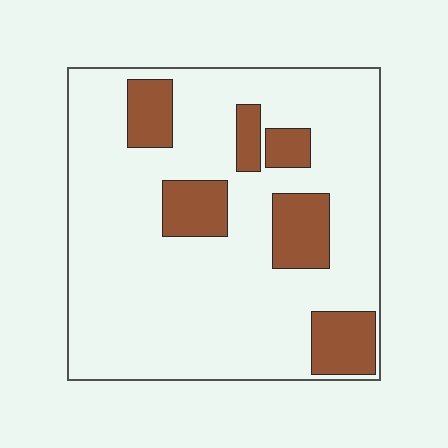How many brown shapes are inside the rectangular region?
6.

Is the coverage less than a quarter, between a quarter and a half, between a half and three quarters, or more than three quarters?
Less than a quarter.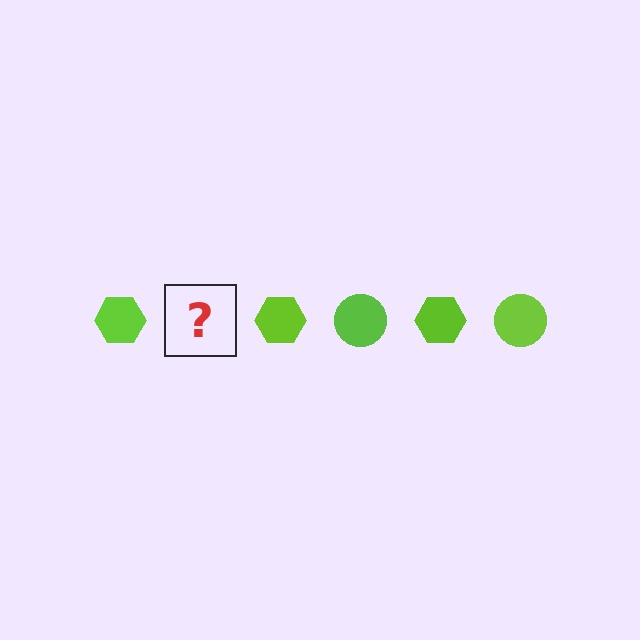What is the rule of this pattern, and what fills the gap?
The rule is that the pattern cycles through hexagon, circle shapes in lime. The gap should be filled with a lime circle.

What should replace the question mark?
The question mark should be replaced with a lime circle.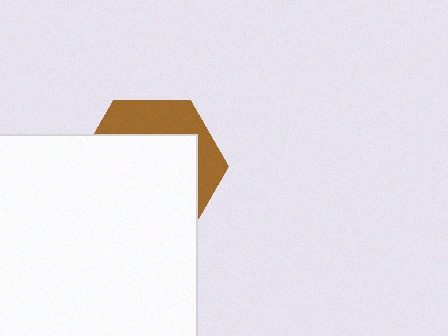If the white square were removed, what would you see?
You would see the complete brown hexagon.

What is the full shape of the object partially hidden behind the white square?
The partially hidden object is a brown hexagon.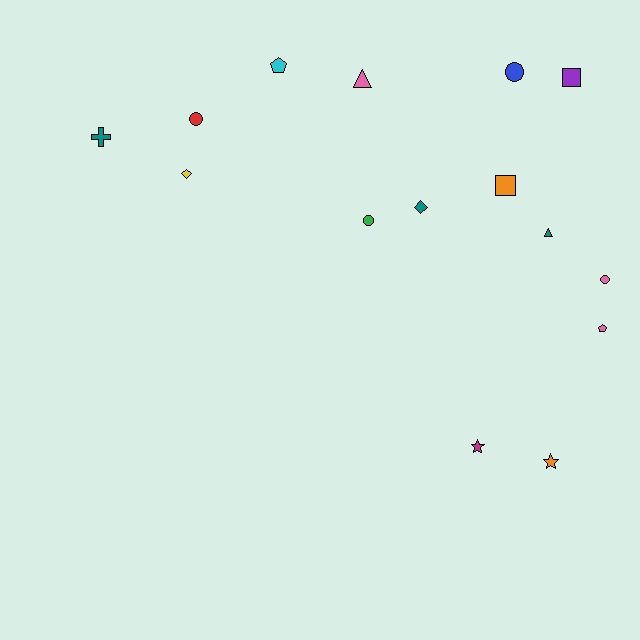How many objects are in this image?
There are 15 objects.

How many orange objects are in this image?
There are 2 orange objects.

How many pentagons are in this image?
There are 2 pentagons.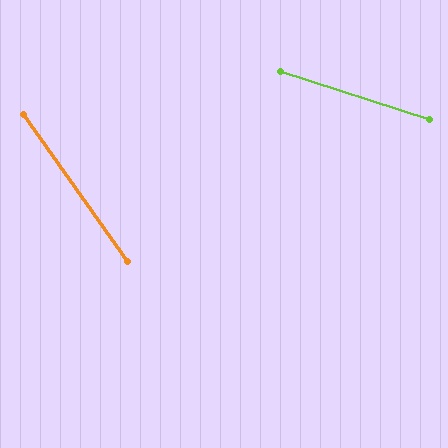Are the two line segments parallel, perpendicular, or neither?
Neither parallel nor perpendicular — they differ by about 37°.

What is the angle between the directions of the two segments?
Approximately 37 degrees.